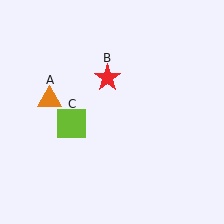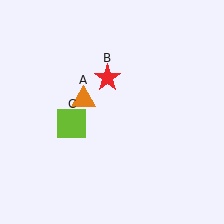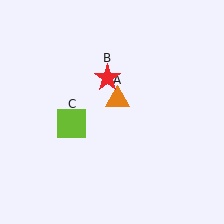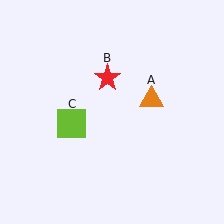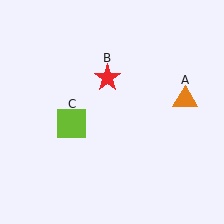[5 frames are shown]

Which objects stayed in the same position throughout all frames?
Red star (object B) and lime square (object C) remained stationary.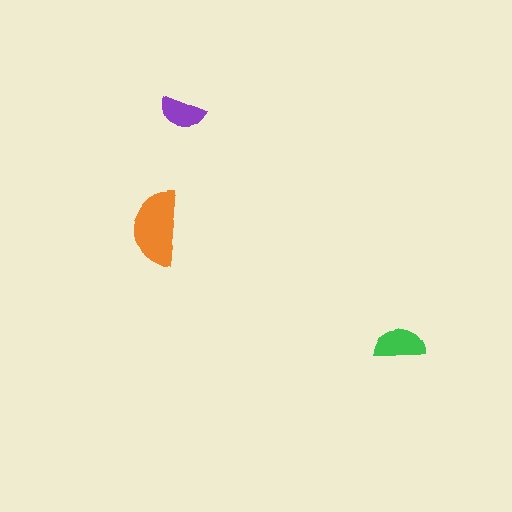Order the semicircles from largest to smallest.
the orange one, the green one, the purple one.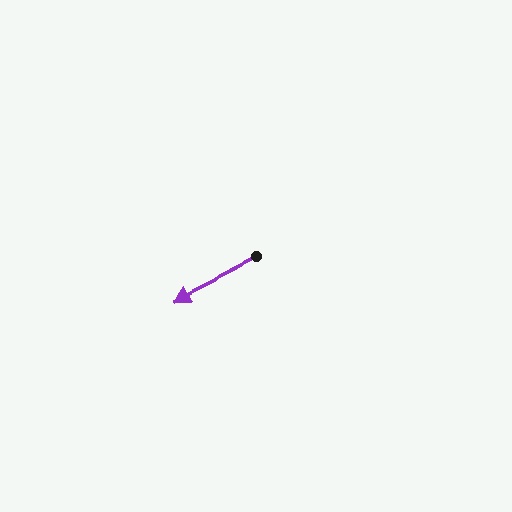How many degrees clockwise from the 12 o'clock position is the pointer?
Approximately 243 degrees.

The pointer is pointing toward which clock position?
Roughly 8 o'clock.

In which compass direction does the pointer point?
Southwest.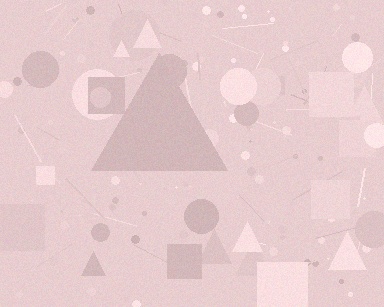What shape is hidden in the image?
A triangle is hidden in the image.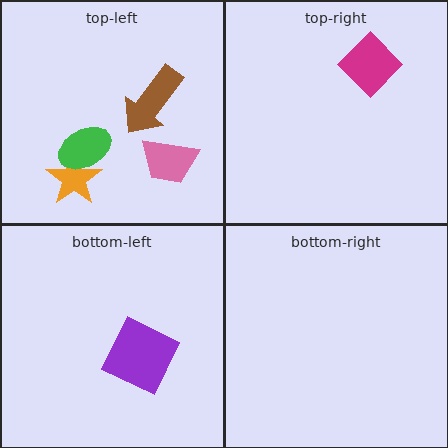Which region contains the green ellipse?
The top-left region.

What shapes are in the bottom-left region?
The purple square.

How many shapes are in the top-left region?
4.